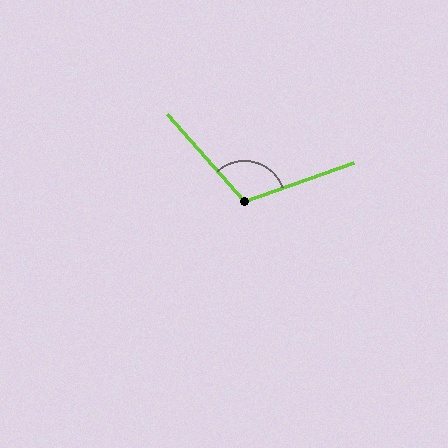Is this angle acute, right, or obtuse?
It is obtuse.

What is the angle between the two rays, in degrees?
Approximately 112 degrees.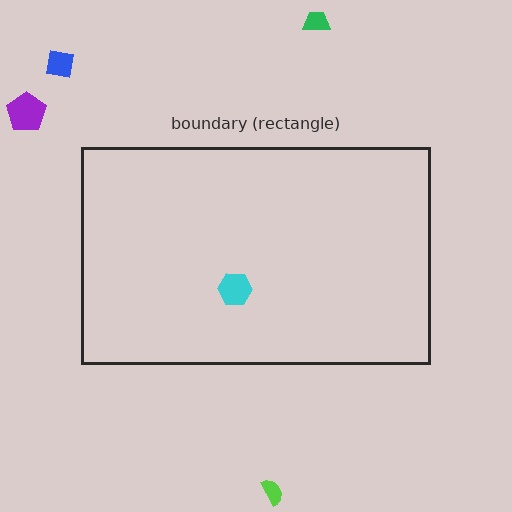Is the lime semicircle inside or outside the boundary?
Outside.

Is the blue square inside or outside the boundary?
Outside.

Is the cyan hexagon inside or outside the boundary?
Inside.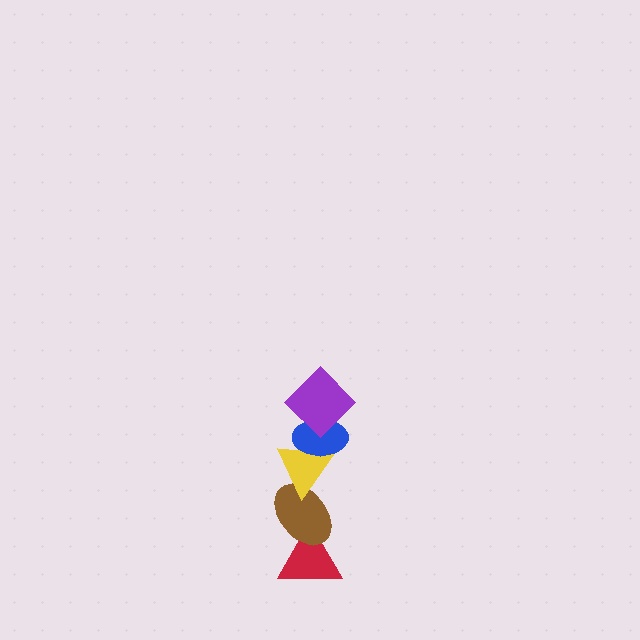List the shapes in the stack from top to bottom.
From top to bottom: the purple diamond, the blue ellipse, the yellow triangle, the brown ellipse, the red triangle.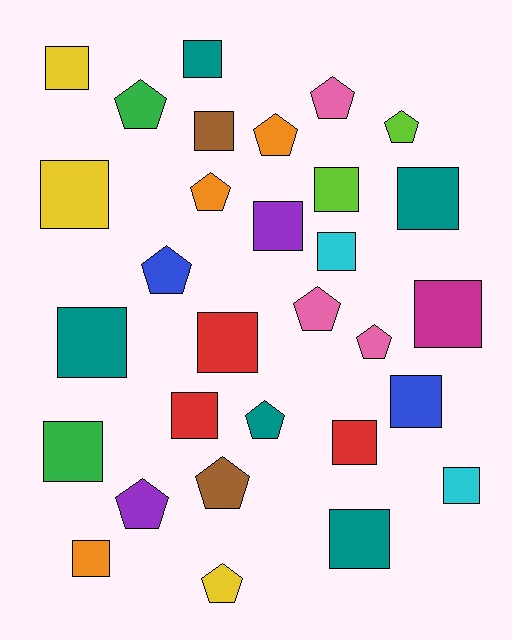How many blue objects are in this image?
There are 2 blue objects.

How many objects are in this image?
There are 30 objects.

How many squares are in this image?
There are 18 squares.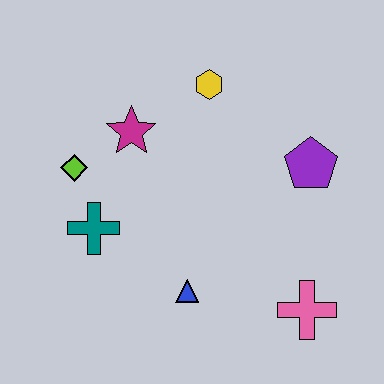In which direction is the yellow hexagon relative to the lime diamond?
The yellow hexagon is to the right of the lime diamond.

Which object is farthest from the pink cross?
The lime diamond is farthest from the pink cross.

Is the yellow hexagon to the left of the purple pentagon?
Yes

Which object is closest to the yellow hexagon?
The magenta star is closest to the yellow hexagon.